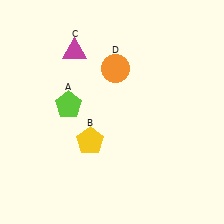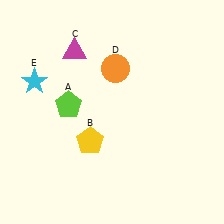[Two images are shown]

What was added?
A cyan star (E) was added in Image 2.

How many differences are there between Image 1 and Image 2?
There is 1 difference between the two images.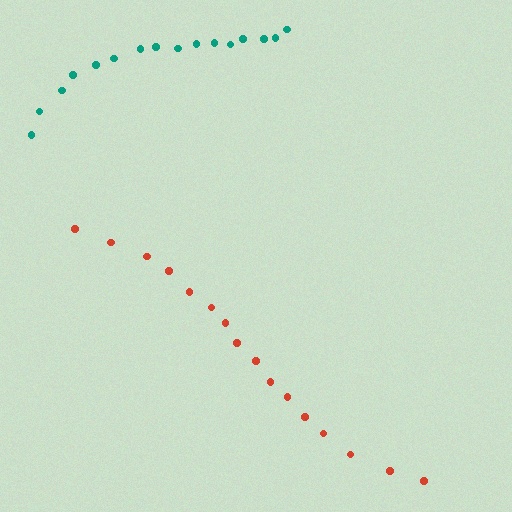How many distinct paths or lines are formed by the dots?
There are 2 distinct paths.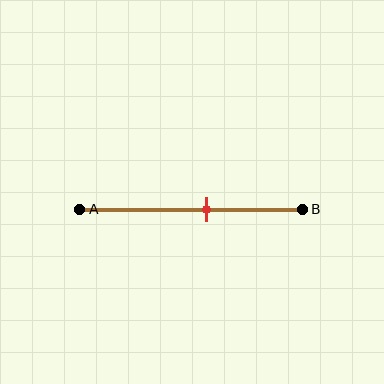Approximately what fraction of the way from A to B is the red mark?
The red mark is approximately 55% of the way from A to B.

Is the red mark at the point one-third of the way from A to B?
No, the mark is at about 55% from A, not at the 33% one-third point.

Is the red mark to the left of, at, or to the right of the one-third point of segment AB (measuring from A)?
The red mark is to the right of the one-third point of segment AB.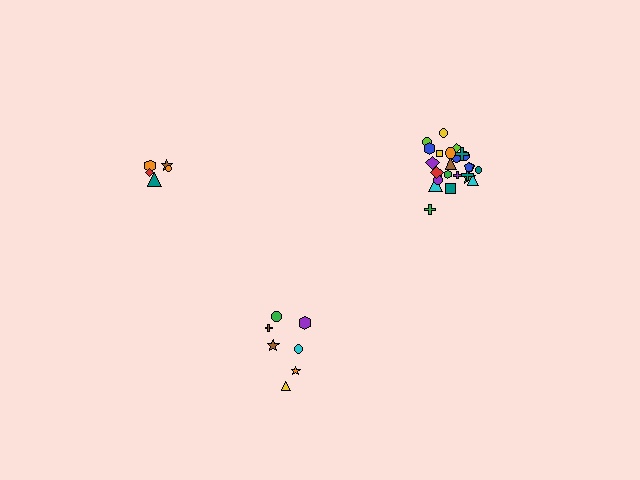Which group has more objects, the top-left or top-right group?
The top-right group.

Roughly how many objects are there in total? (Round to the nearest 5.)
Roughly 35 objects in total.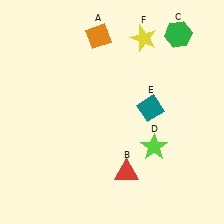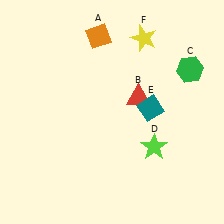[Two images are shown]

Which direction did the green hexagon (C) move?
The green hexagon (C) moved down.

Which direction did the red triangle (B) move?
The red triangle (B) moved up.